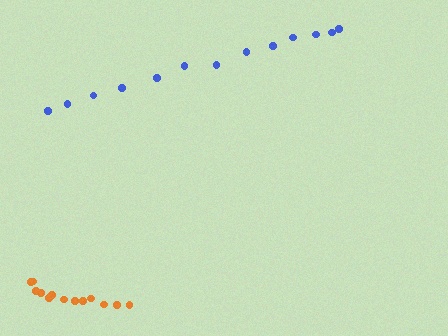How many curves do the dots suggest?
There are 2 distinct paths.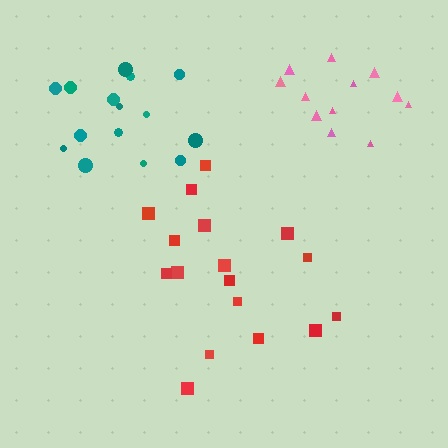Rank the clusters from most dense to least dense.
pink, teal, red.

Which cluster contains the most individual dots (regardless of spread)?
Red (17).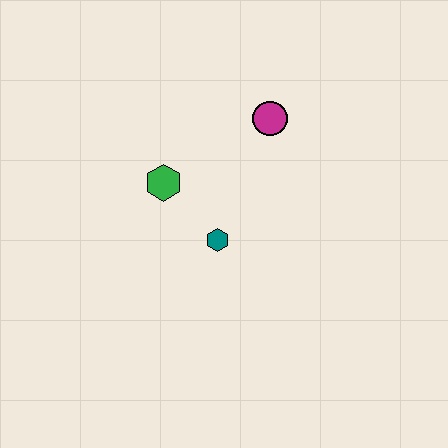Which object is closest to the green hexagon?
The teal hexagon is closest to the green hexagon.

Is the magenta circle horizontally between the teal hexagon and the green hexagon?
No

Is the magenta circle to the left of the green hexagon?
No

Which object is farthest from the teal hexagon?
The magenta circle is farthest from the teal hexagon.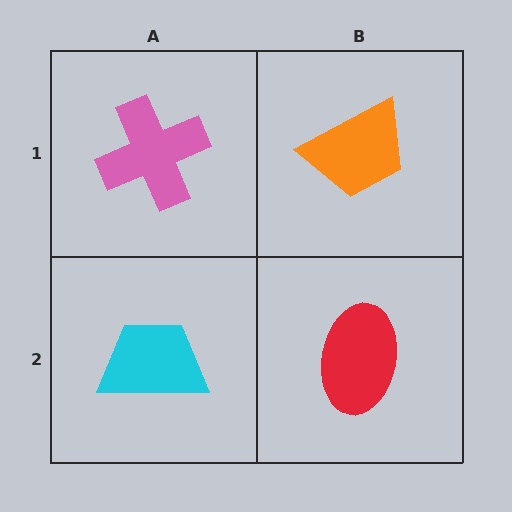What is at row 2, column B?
A red ellipse.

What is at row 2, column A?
A cyan trapezoid.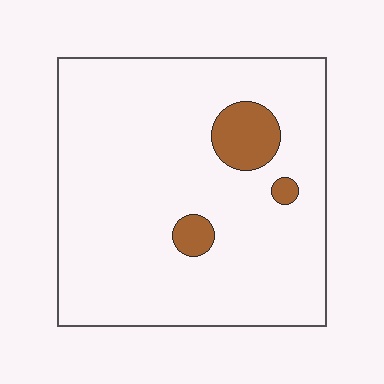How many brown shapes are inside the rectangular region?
3.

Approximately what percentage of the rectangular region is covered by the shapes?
Approximately 10%.